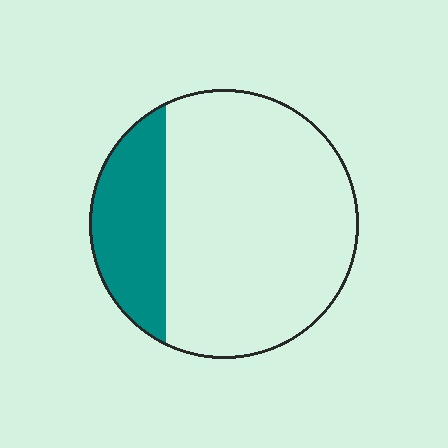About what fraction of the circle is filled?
About one quarter (1/4).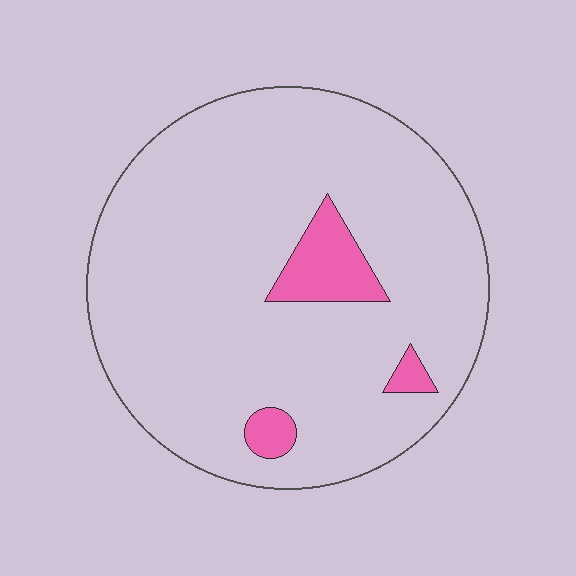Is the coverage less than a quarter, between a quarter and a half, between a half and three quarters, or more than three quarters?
Less than a quarter.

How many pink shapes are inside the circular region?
3.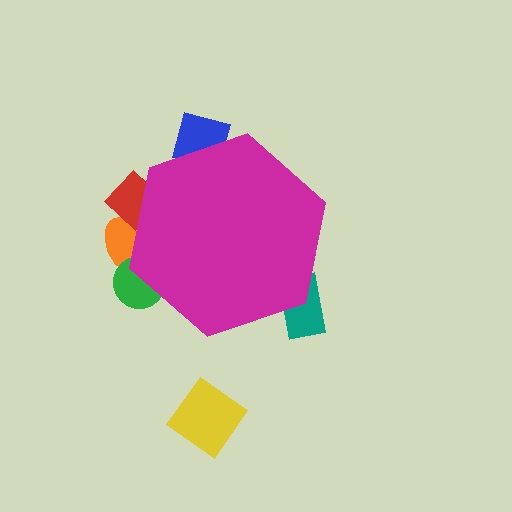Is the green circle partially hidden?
Yes, the green circle is partially hidden behind the magenta hexagon.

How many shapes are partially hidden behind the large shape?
5 shapes are partially hidden.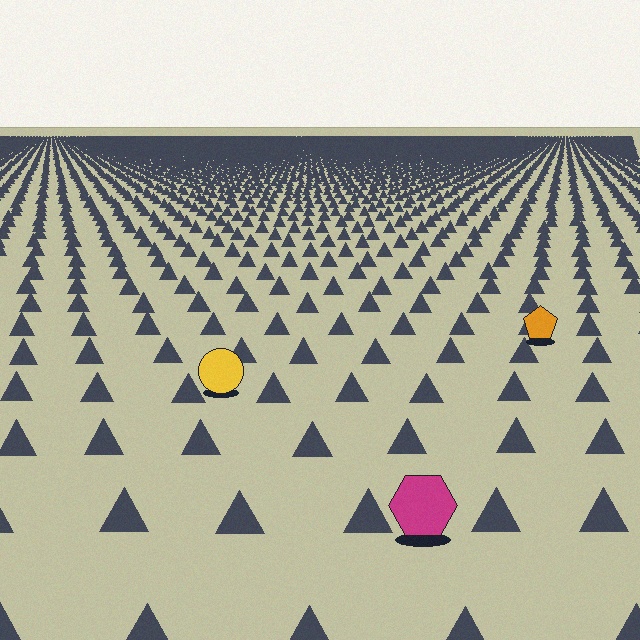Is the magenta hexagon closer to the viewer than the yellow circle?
Yes. The magenta hexagon is closer — you can tell from the texture gradient: the ground texture is coarser near it.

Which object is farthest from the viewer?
The orange pentagon is farthest from the viewer. It appears smaller and the ground texture around it is denser.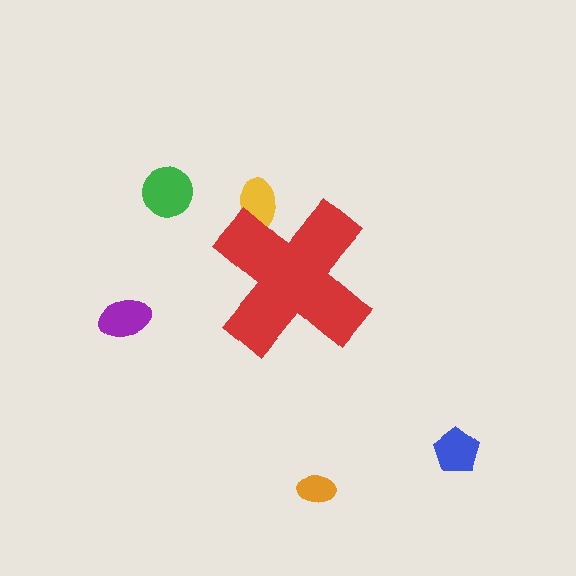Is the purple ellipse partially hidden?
No, the purple ellipse is fully visible.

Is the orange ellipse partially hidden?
No, the orange ellipse is fully visible.